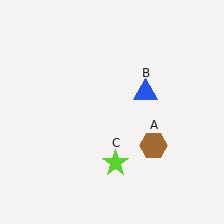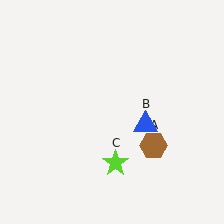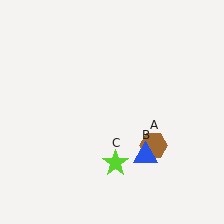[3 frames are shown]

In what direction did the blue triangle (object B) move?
The blue triangle (object B) moved down.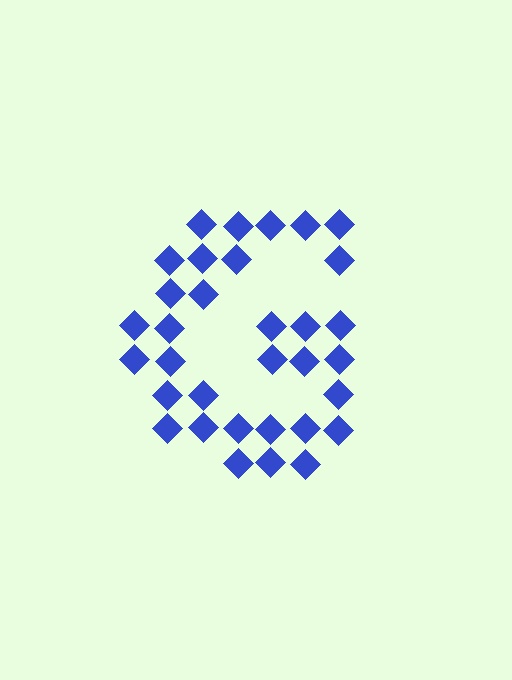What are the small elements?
The small elements are diamonds.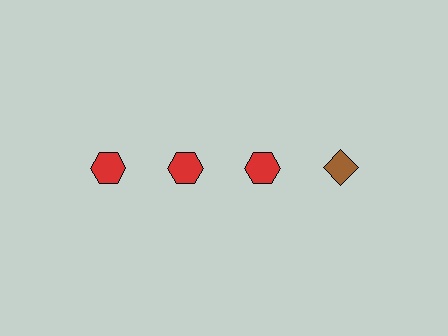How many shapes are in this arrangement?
There are 4 shapes arranged in a grid pattern.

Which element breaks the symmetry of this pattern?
The brown diamond in the top row, second from right column breaks the symmetry. All other shapes are red hexagons.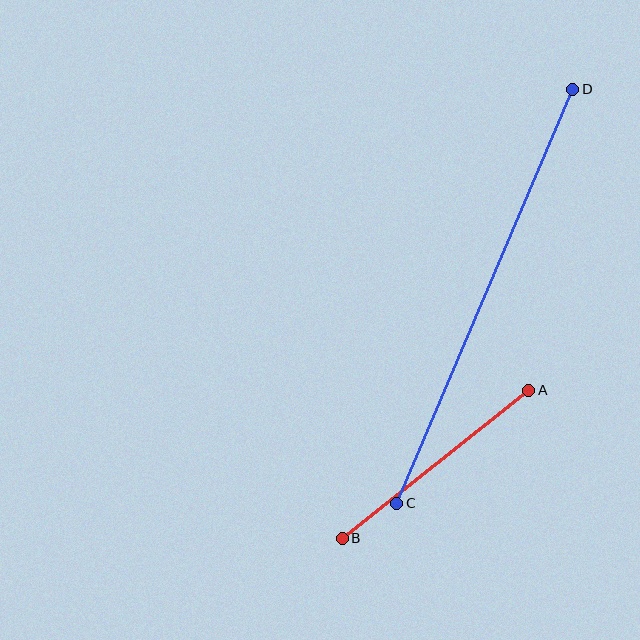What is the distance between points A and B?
The distance is approximately 238 pixels.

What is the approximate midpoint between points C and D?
The midpoint is at approximately (485, 296) pixels.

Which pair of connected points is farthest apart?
Points C and D are farthest apart.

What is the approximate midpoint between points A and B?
The midpoint is at approximately (435, 464) pixels.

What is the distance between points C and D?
The distance is approximately 450 pixels.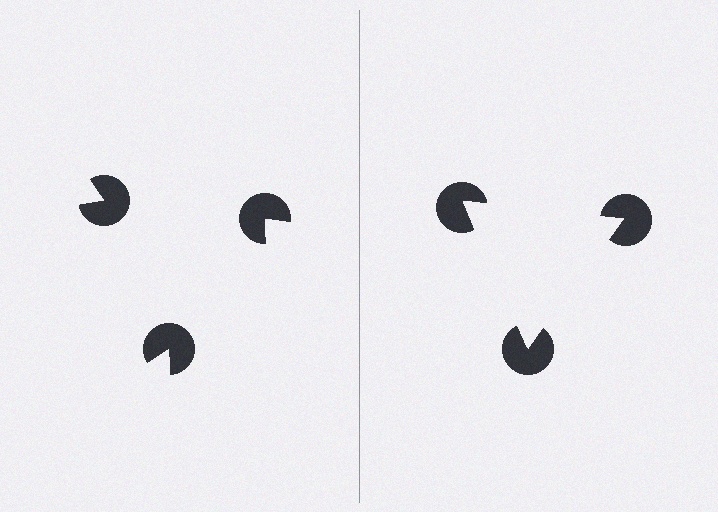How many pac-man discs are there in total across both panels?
6 — 3 on each side.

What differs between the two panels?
The pac-man discs are positioned identically on both sides; only the wedge orientations differ. On the right they align to a triangle; on the left they are misaligned.